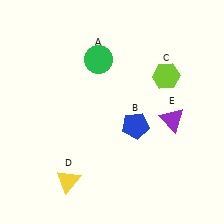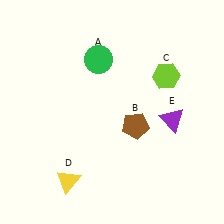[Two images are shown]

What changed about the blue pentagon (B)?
In Image 1, B is blue. In Image 2, it changed to brown.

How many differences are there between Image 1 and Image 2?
There is 1 difference between the two images.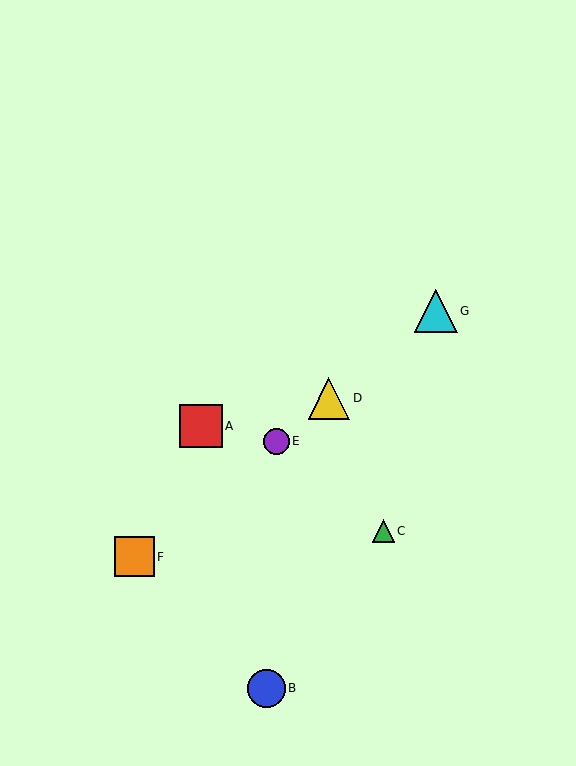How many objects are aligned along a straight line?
4 objects (D, E, F, G) are aligned along a straight line.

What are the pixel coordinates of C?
Object C is at (383, 531).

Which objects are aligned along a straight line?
Objects D, E, F, G are aligned along a straight line.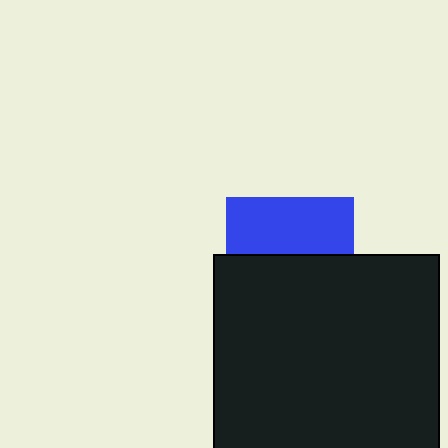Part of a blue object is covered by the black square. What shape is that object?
It is a square.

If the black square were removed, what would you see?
You would see the complete blue square.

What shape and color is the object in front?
The object in front is a black square.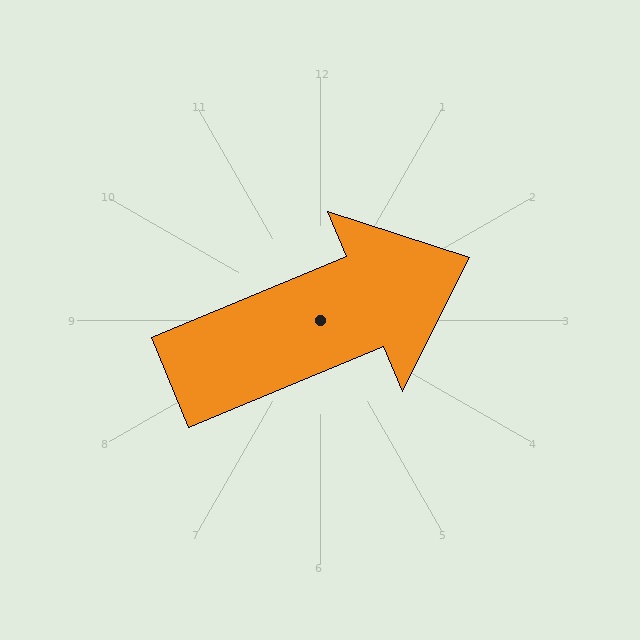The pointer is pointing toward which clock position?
Roughly 2 o'clock.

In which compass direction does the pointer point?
East.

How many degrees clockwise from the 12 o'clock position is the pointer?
Approximately 68 degrees.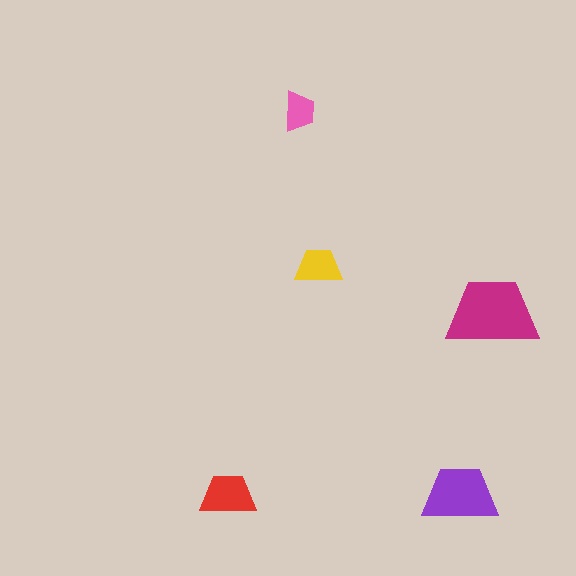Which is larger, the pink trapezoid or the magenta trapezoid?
The magenta one.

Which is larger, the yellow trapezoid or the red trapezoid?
The red one.